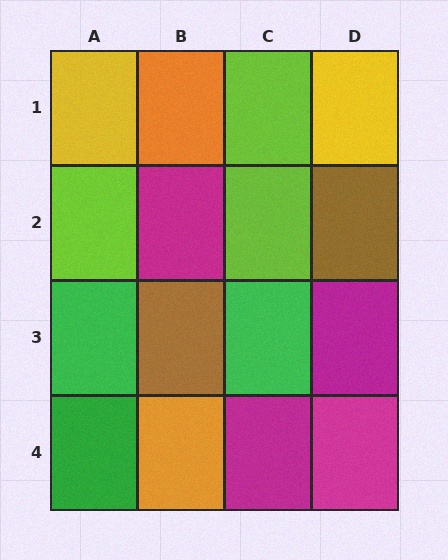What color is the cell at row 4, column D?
Magenta.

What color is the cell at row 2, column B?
Magenta.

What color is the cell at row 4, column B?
Orange.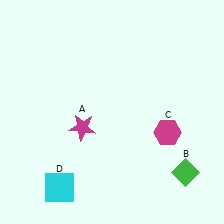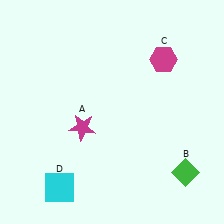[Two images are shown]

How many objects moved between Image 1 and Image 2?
1 object moved between the two images.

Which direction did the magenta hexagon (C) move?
The magenta hexagon (C) moved up.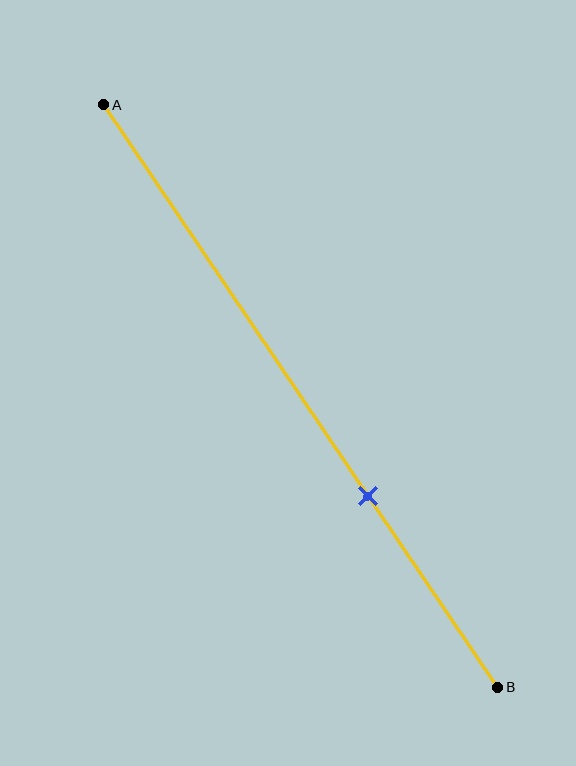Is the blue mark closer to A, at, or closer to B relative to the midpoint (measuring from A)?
The blue mark is closer to point B than the midpoint of segment AB.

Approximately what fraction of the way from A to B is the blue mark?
The blue mark is approximately 65% of the way from A to B.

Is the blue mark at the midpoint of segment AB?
No, the mark is at about 65% from A, not at the 50% midpoint.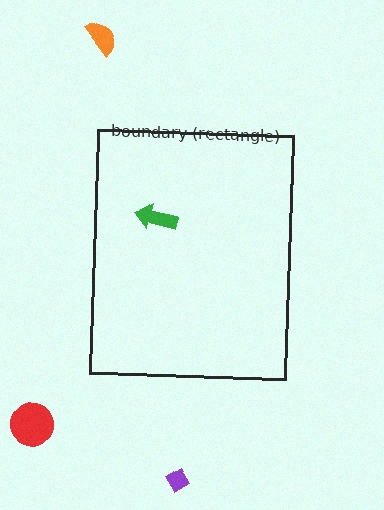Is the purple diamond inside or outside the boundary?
Outside.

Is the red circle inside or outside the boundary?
Outside.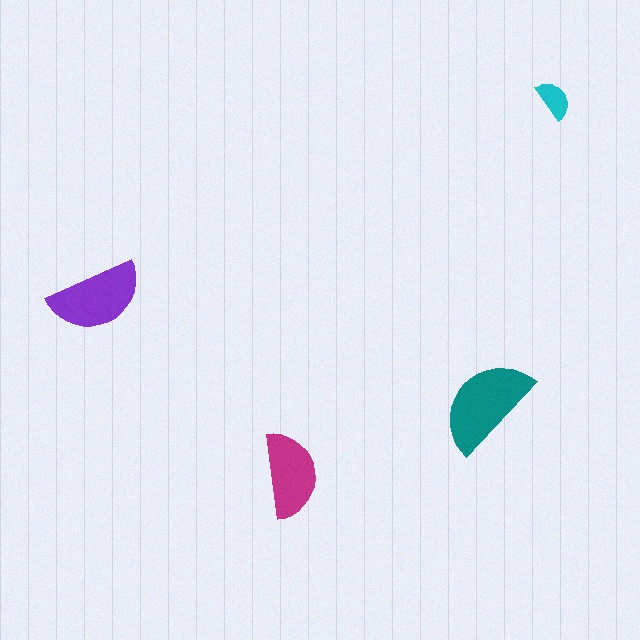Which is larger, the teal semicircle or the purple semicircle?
The teal one.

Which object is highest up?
The cyan semicircle is topmost.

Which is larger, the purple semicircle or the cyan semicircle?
The purple one.